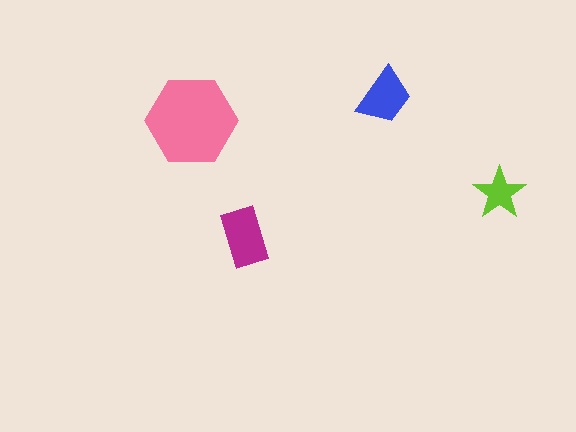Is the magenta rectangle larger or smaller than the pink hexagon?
Smaller.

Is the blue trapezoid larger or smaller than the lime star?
Larger.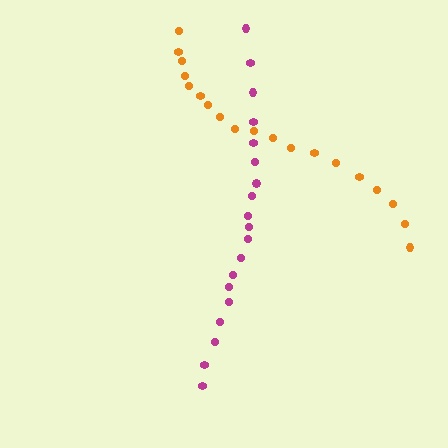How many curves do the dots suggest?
There are 2 distinct paths.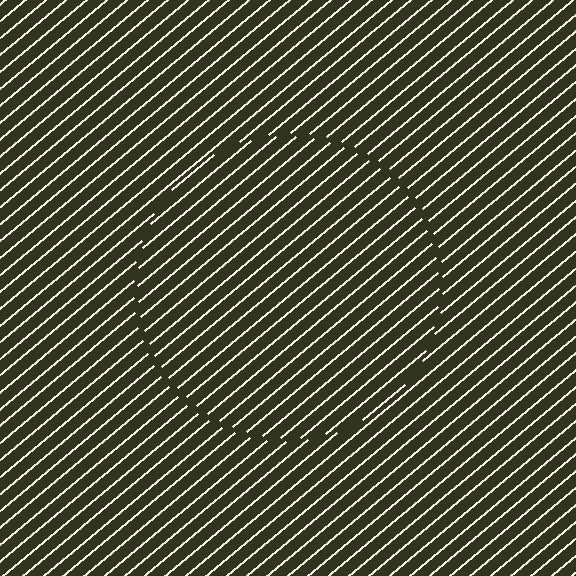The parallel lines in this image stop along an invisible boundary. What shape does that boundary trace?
An illusory circle. The interior of the shape contains the same grating, shifted by half a period — the contour is defined by the phase discontinuity where line-ends from the inner and outer gratings abut.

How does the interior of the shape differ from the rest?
The interior of the shape contains the same grating, shifted by half a period — the contour is defined by the phase discontinuity where line-ends from the inner and outer gratings abut.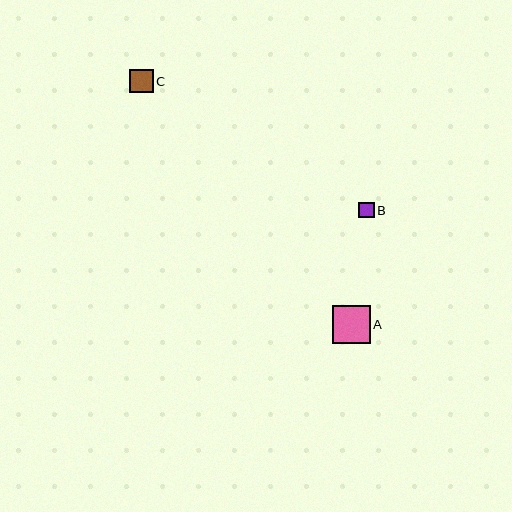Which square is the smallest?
Square B is the smallest with a size of approximately 15 pixels.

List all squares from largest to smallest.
From largest to smallest: A, C, B.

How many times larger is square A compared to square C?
Square A is approximately 1.6 times the size of square C.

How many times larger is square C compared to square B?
Square C is approximately 1.5 times the size of square B.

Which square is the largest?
Square A is the largest with a size of approximately 38 pixels.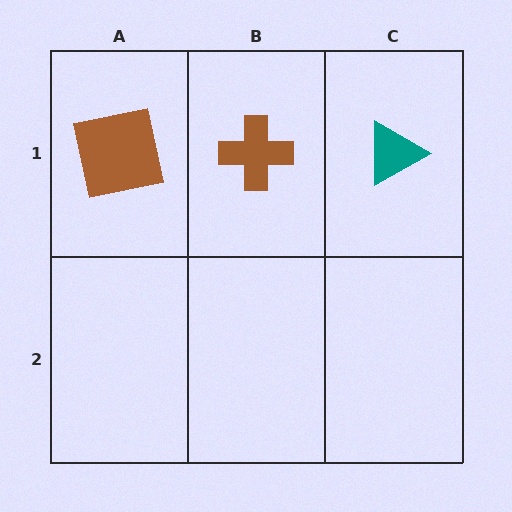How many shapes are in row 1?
3 shapes.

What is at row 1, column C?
A teal triangle.